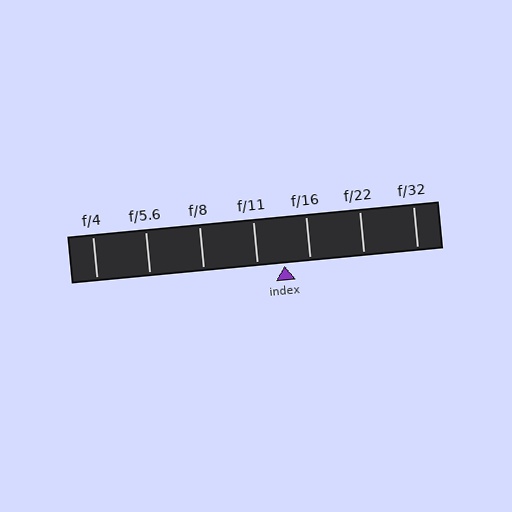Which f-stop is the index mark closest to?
The index mark is closest to f/16.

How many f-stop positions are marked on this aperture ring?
There are 7 f-stop positions marked.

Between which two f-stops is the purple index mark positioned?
The index mark is between f/11 and f/16.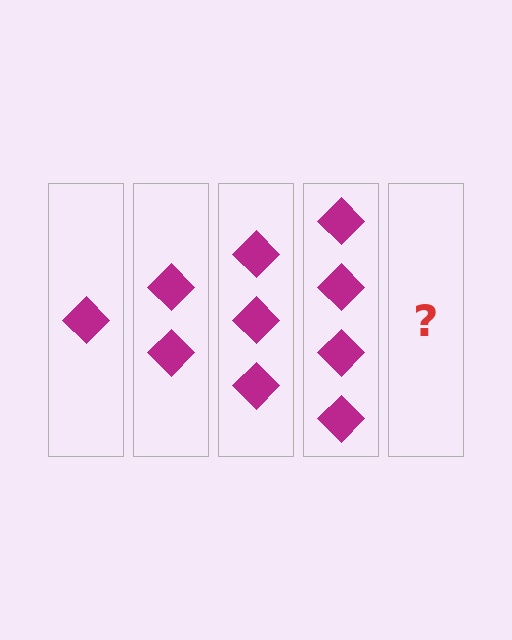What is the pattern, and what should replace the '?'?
The pattern is that each step adds one more diamond. The '?' should be 5 diamonds.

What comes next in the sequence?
The next element should be 5 diamonds.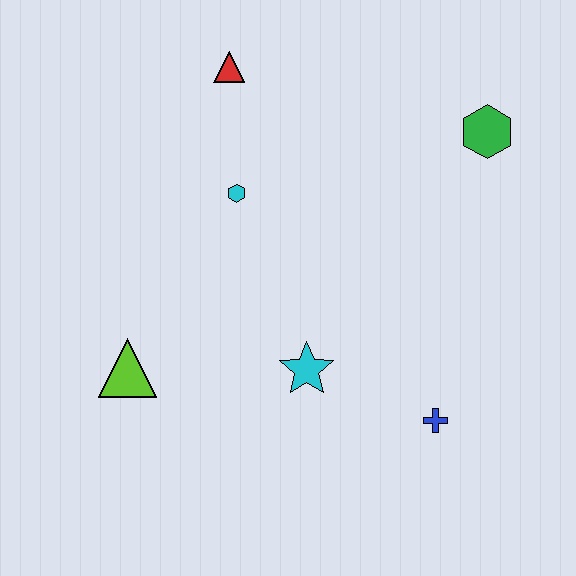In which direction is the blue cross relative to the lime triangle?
The blue cross is to the right of the lime triangle.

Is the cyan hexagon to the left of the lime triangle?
No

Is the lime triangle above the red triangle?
No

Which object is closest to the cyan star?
The blue cross is closest to the cyan star.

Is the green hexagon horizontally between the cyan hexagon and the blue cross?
No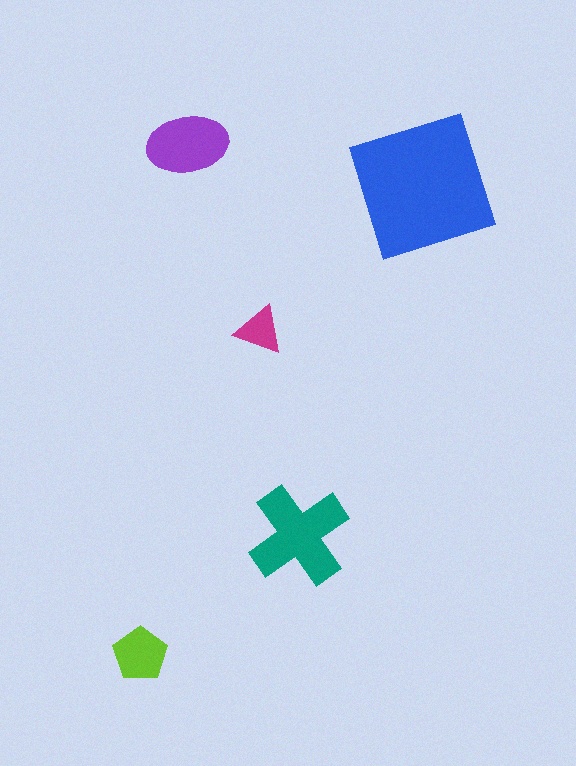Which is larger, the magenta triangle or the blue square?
The blue square.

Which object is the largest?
The blue square.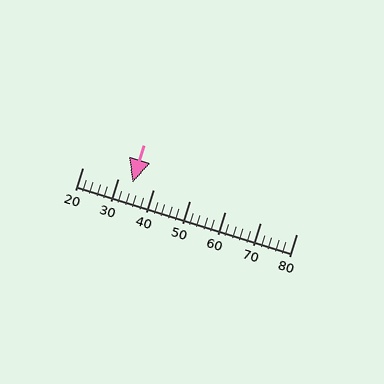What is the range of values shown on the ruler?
The ruler shows values from 20 to 80.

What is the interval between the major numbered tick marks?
The major tick marks are spaced 10 units apart.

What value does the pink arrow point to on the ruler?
The pink arrow points to approximately 34.